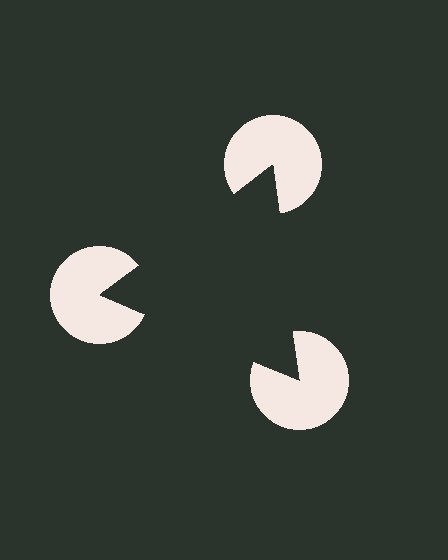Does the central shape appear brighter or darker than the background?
It typically appears slightly darker than the background, even though no actual brightness change is drawn.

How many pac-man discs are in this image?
There are 3 — one at each vertex of the illusory triangle.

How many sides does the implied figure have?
3 sides.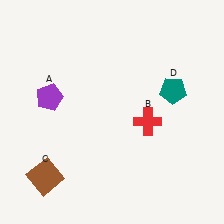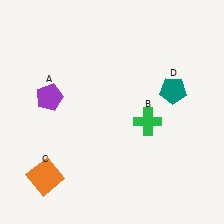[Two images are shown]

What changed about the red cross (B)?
In Image 1, B is red. In Image 2, it changed to green.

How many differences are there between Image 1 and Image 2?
There are 2 differences between the two images.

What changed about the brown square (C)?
In Image 1, C is brown. In Image 2, it changed to orange.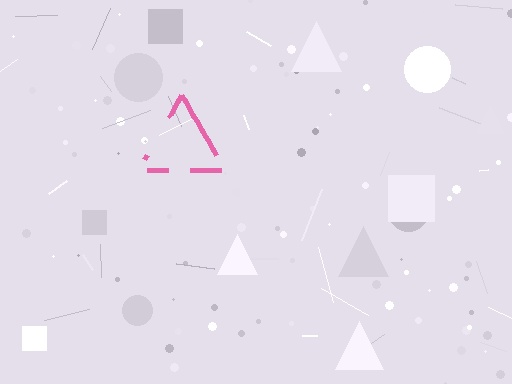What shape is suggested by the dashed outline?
The dashed outline suggests a triangle.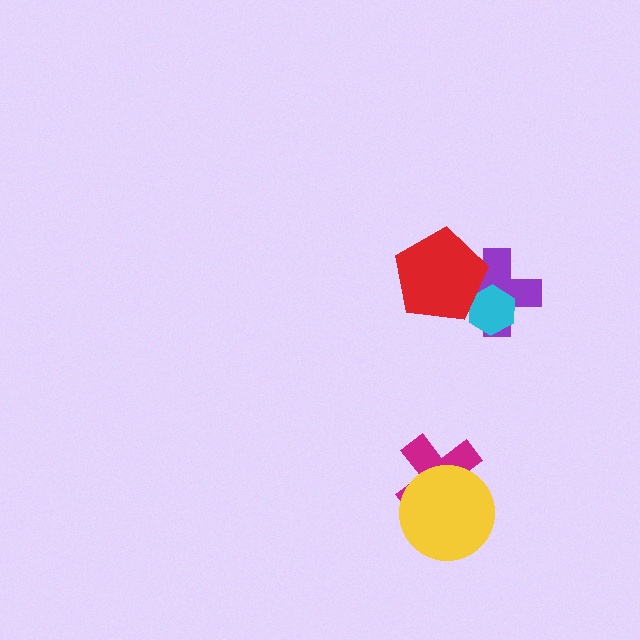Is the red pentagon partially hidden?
No, no other shape covers it.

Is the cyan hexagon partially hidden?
Yes, it is partially covered by another shape.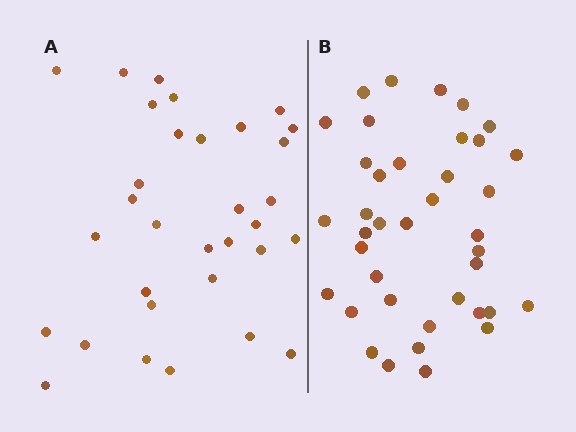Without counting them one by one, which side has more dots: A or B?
Region B (the right region) has more dots.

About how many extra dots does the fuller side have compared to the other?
Region B has roughly 8 or so more dots than region A.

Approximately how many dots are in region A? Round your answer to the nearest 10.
About 30 dots. (The exact count is 32, which rounds to 30.)